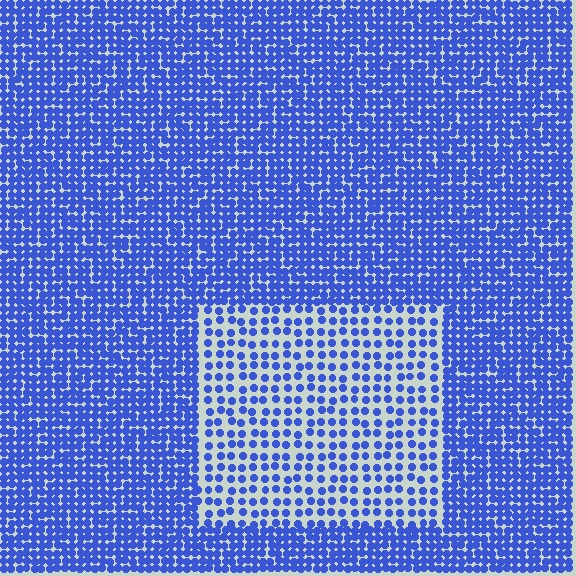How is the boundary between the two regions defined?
The boundary is defined by a change in element density (approximately 2.2x ratio). All elements are the same color, size, and shape.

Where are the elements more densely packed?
The elements are more densely packed outside the rectangle boundary.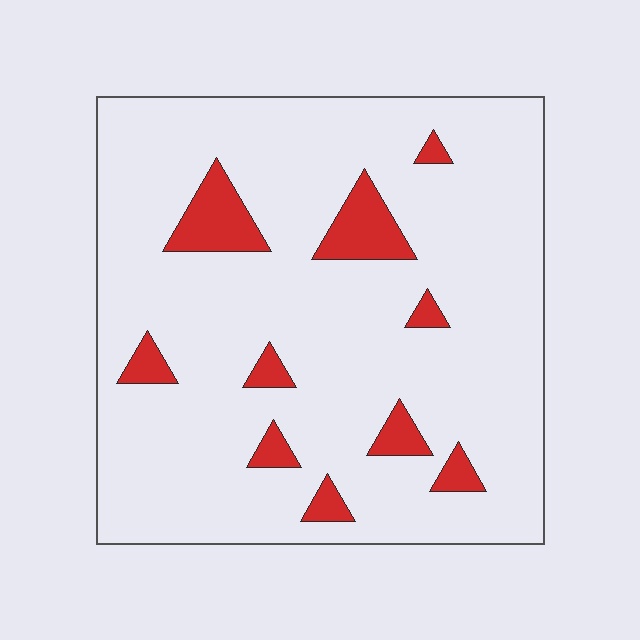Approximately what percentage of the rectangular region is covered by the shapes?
Approximately 10%.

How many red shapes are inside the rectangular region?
10.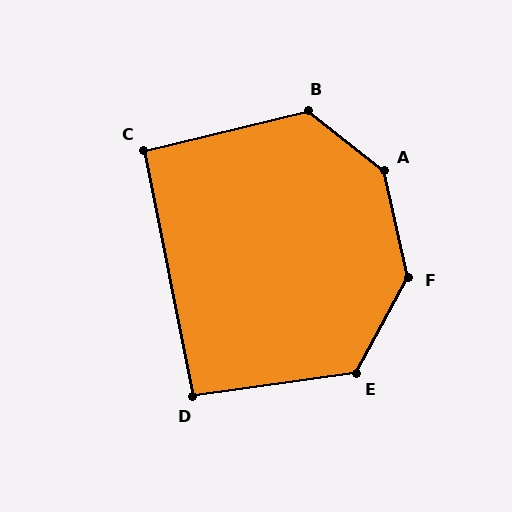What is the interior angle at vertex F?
Approximately 138 degrees (obtuse).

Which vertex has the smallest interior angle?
C, at approximately 92 degrees.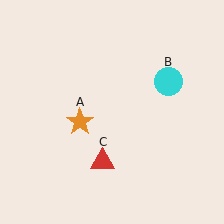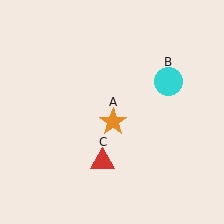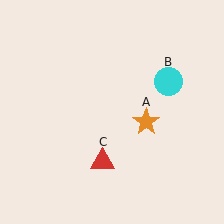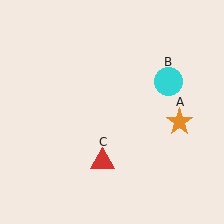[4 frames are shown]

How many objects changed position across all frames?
1 object changed position: orange star (object A).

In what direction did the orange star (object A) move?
The orange star (object A) moved right.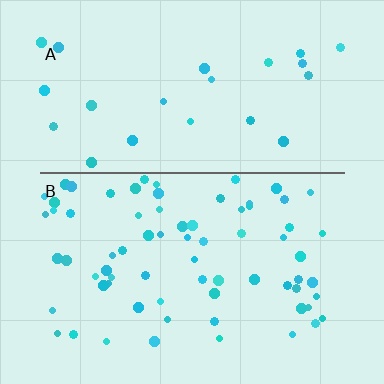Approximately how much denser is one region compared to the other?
Approximately 2.9× — region B over region A.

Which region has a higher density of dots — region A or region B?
B (the bottom).